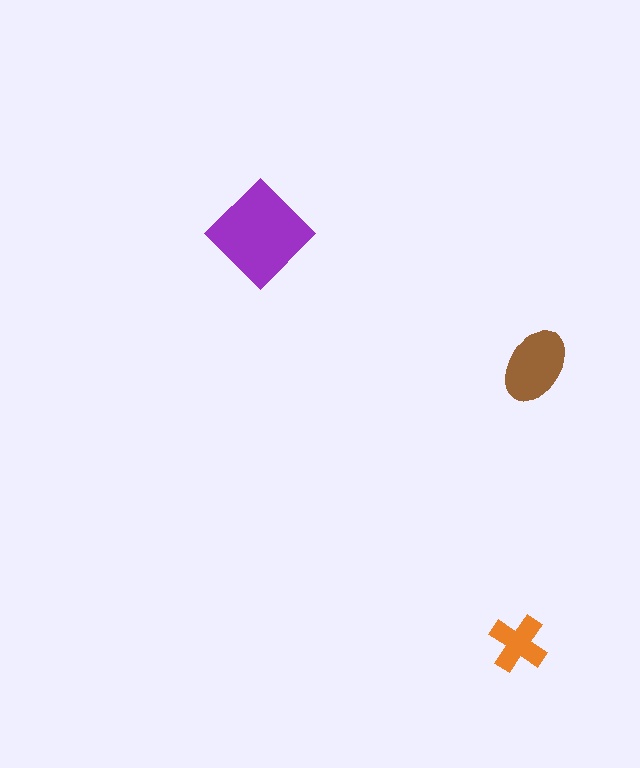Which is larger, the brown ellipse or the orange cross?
The brown ellipse.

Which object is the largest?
The purple diamond.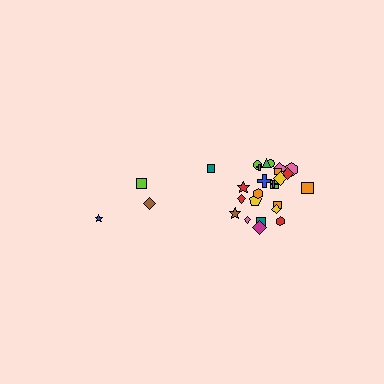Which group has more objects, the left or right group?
The right group.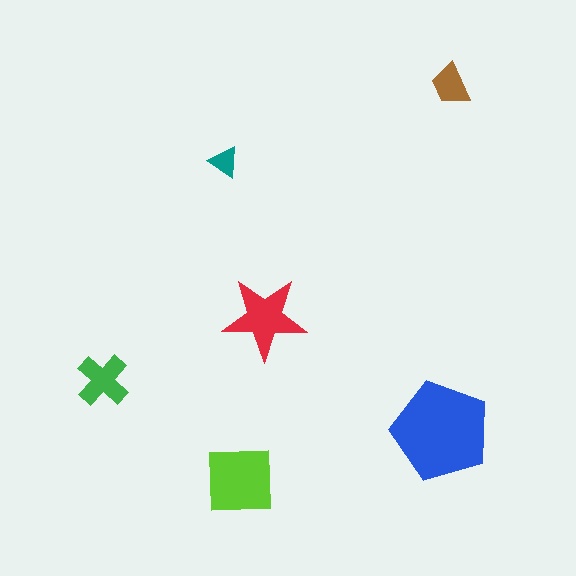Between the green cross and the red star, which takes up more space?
The red star.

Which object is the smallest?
The teal triangle.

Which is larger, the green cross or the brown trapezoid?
The green cross.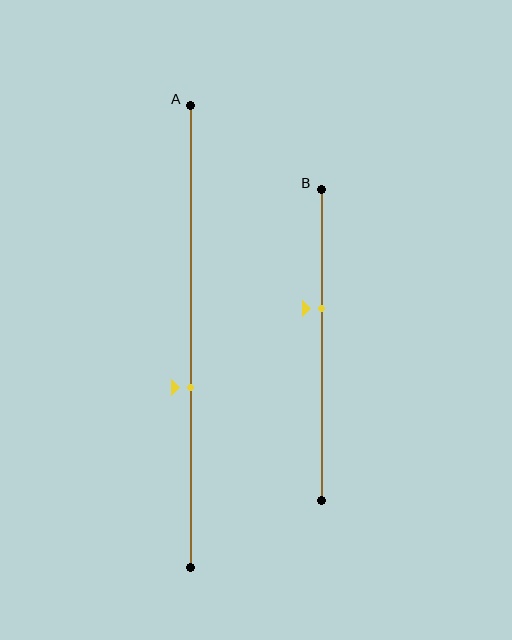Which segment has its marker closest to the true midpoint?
Segment A has its marker closest to the true midpoint.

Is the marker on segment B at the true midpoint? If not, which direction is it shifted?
No, the marker on segment B is shifted upward by about 12% of the segment length.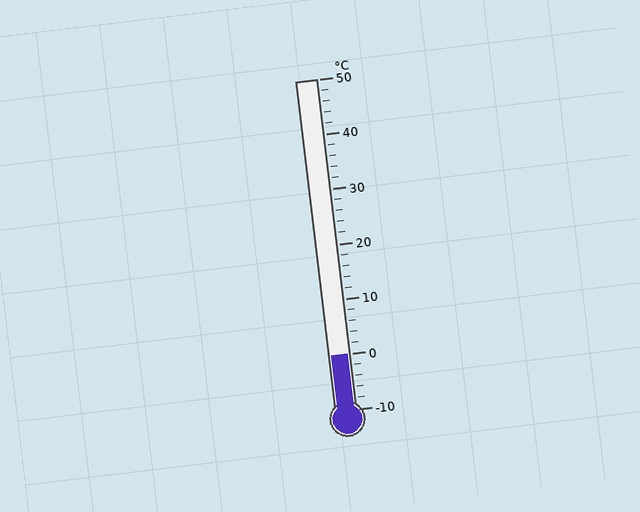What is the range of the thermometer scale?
The thermometer scale ranges from -10°C to 50°C.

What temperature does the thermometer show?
The thermometer shows approximately 0°C.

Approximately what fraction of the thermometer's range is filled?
The thermometer is filled to approximately 15% of its range.